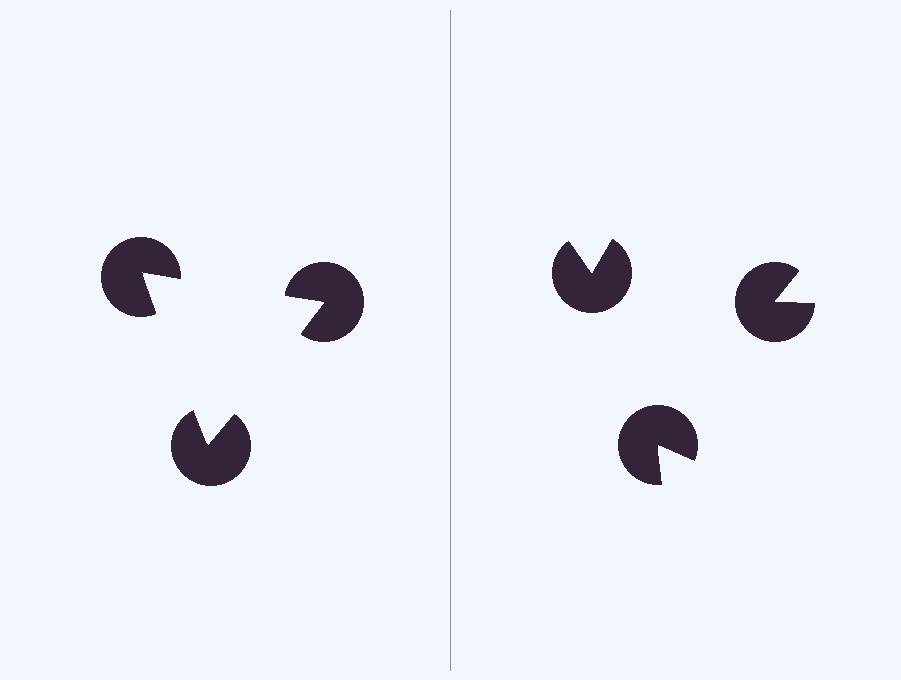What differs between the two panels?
The pac-man discs are positioned identically on both sides; only the wedge orientations differ. On the left they align to a triangle; on the right they are misaligned.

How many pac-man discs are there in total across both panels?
6 — 3 on each side.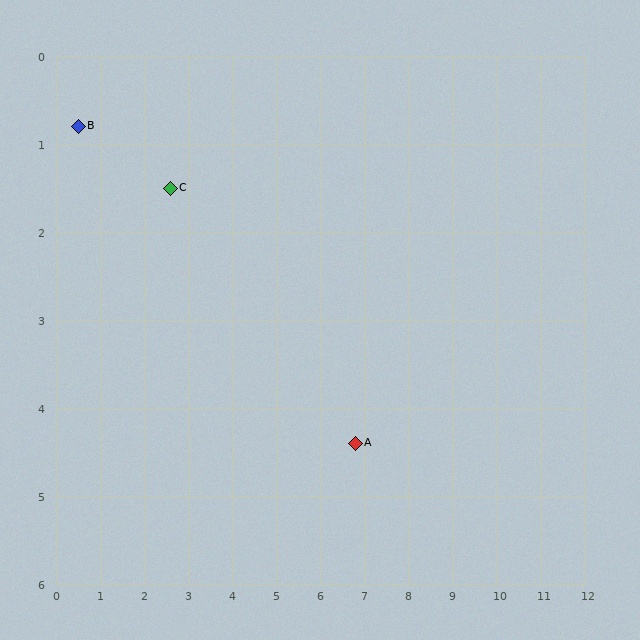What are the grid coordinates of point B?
Point B is at approximately (0.5, 0.8).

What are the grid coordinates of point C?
Point C is at approximately (2.6, 1.5).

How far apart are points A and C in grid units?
Points A and C are about 5.1 grid units apart.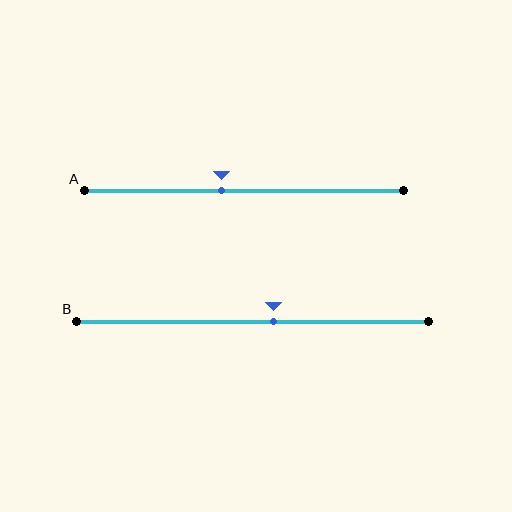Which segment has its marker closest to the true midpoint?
Segment B has its marker closest to the true midpoint.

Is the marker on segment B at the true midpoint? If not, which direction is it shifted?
No, the marker on segment B is shifted to the right by about 6% of the segment length.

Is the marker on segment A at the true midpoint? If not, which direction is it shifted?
No, the marker on segment A is shifted to the left by about 7% of the segment length.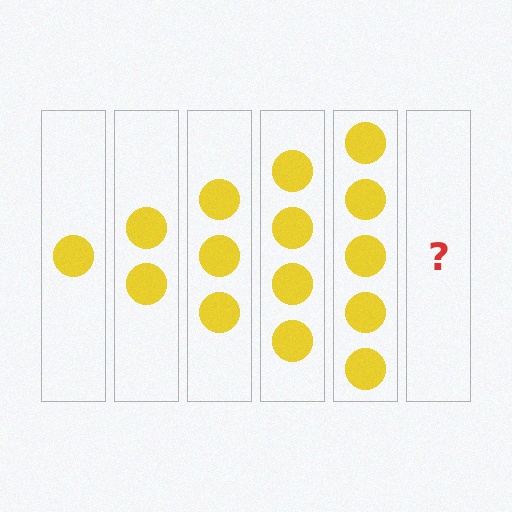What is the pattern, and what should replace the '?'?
The pattern is that each step adds one more circle. The '?' should be 6 circles.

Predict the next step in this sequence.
The next step is 6 circles.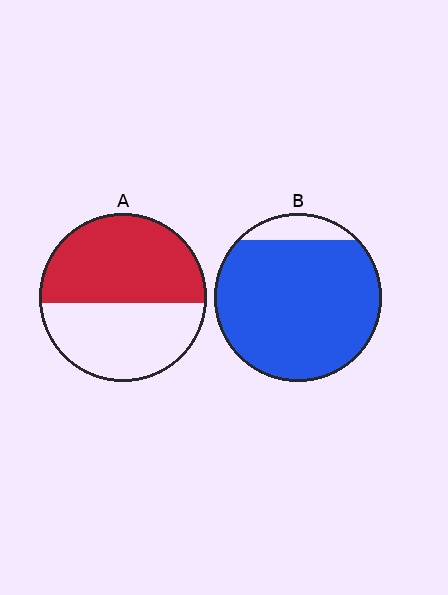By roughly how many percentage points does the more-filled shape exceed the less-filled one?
By roughly 35 percentage points (B over A).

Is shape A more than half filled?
Yes.